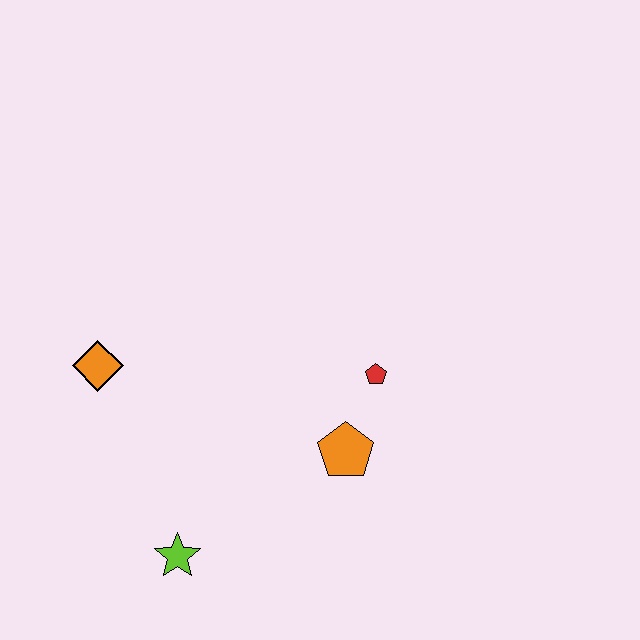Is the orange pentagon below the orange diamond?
Yes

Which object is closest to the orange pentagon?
The red pentagon is closest to the orange pentagon.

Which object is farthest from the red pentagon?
The orange diamond is farthest from the red pentagon.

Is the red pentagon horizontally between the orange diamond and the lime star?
No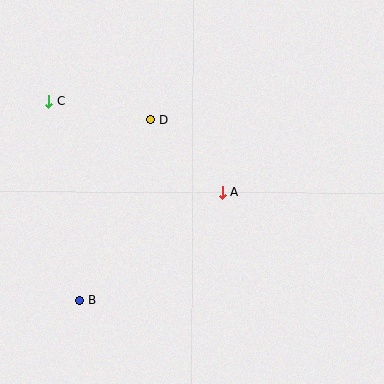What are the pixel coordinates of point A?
Point A is at (222, 192).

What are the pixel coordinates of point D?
Point D is at (151, 120).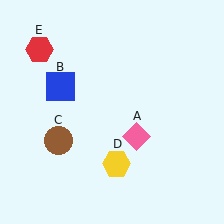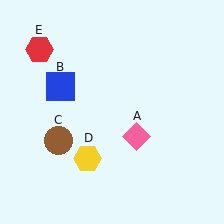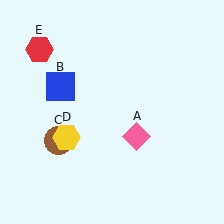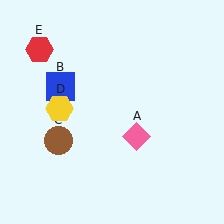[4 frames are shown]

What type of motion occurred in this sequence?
The yellow hexagon (object D) rotated clockwise around the center of the scene.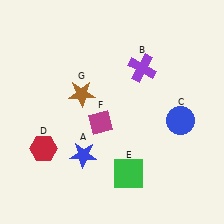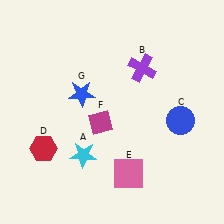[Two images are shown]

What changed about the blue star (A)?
In Image 1, A is blue. In Image 2, it changed to cyan.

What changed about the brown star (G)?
In Image 1, G is brown. In Image 2, it changed to blue.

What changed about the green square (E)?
In Image 1, E is green. In Image 2, it changed to pink.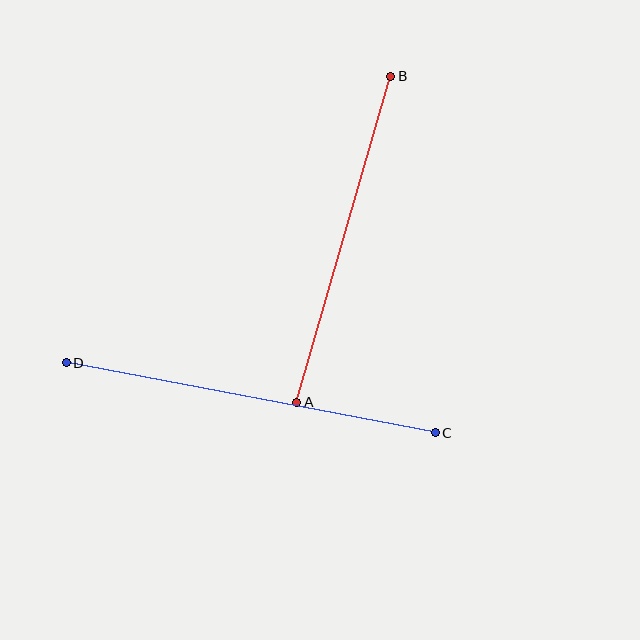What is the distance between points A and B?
The distance is approximately 340 pixels.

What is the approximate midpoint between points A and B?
The midpoint is at approximately (344, 239) pixels.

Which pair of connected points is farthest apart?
Points C and D are farthest apart.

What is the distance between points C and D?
The distance is approximately 376 pixels.